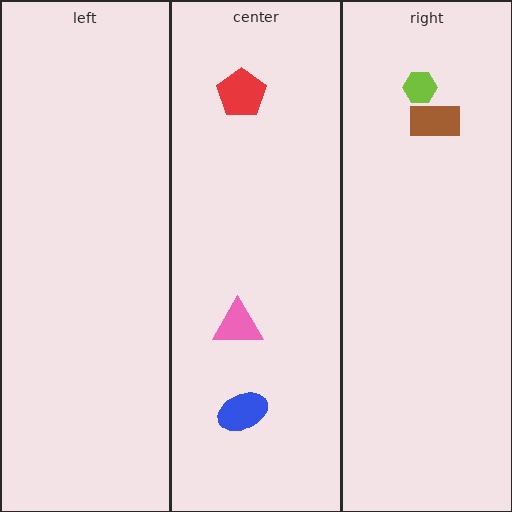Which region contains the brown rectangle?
The right region.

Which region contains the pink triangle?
The center region.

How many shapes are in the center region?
3.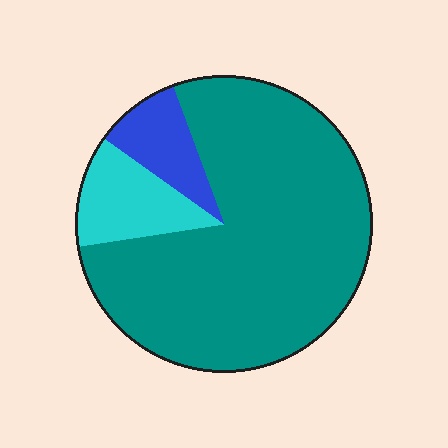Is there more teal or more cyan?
Teal.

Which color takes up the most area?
Teal, at roughly 80%.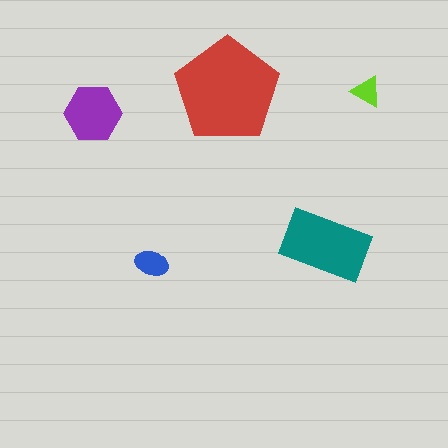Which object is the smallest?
The lime triangle.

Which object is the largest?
The red pentagon.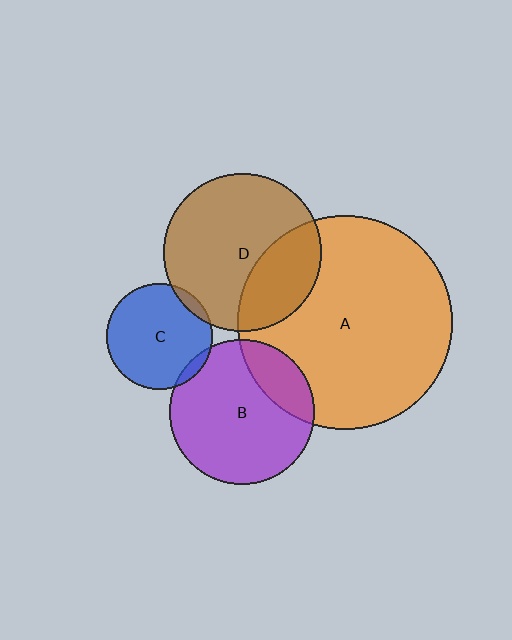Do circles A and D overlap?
Yes.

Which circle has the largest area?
Circle A (orange).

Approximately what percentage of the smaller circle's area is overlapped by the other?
Approximately 30%.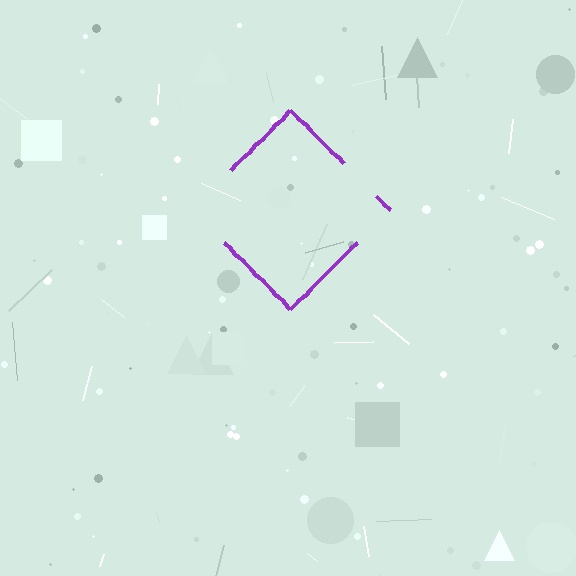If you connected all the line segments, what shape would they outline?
They would outline a diamond.